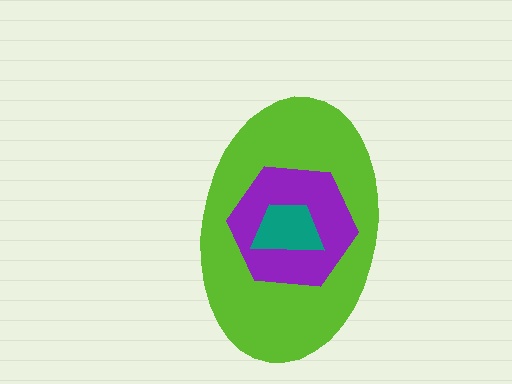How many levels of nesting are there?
3.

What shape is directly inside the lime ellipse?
The purple hexagon.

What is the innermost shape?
The teal trapezoid.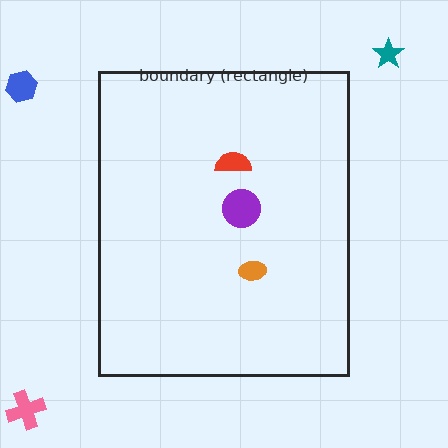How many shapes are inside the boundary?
3 inside, 3 outside.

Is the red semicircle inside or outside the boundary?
Inside.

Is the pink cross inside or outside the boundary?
Outside.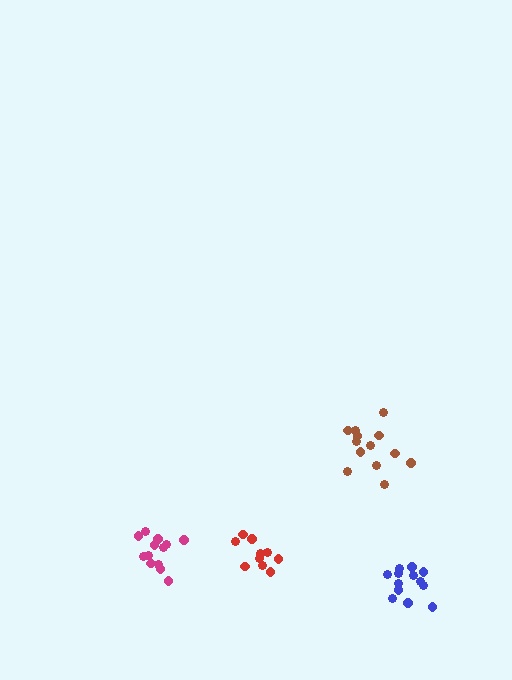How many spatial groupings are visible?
There are 4 spatial groupings.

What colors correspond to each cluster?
The clusters are colored: red, blue, brown, magenta.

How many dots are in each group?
Group 1: 10 dots, Group 2: 13 dots, Group 3: 13 dots, Group 4: 13 dots (49 total).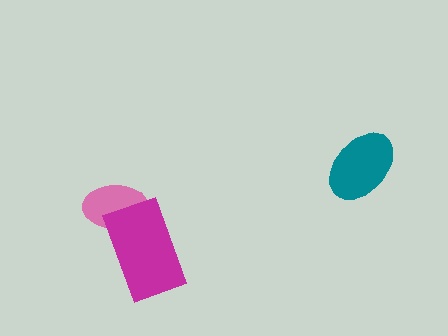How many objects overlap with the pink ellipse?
1 object overlaps with the pink ellipse.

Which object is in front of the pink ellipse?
The magenta rectangle is in front of the pink ellipse.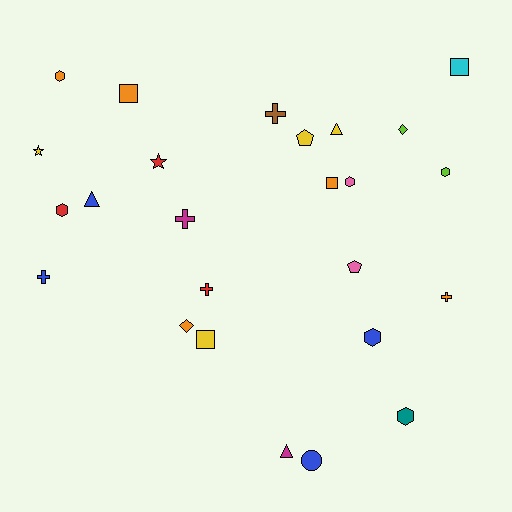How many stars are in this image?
There are 2 stars.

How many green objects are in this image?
There are no green objects.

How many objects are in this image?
There are 25 objects.